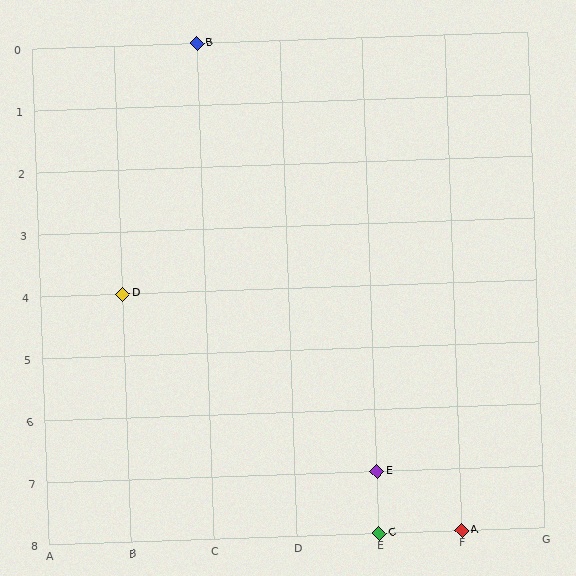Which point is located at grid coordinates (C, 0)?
Point B is at (C, 0).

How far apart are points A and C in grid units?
Points A and C are 1 column apart.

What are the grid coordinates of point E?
Point E is at grid coordinates (E, 7).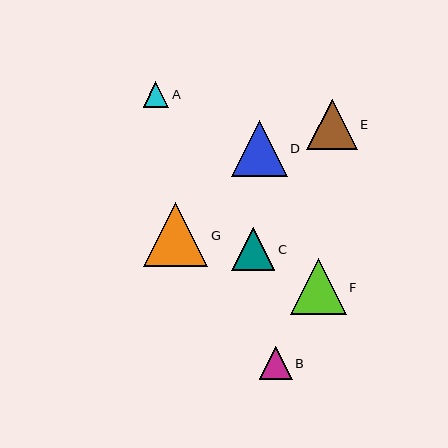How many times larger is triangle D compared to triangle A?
Triangle D is approximately 2.2 times the size of triangle A.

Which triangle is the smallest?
Triangle A is the smallest with a size of approximately 26 pixels.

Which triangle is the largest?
Triangle G is the largest with a size of approximately 65 pixels.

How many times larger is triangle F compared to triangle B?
Triangle F is approximately 1.7 times the size of triangle B.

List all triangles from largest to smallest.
From largest to smallest: G, F, D, E, C, B, A.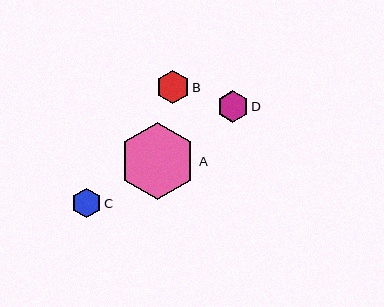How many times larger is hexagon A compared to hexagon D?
Hexagon A is approximately 2.4 times the size of hexagon D.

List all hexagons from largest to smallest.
From largest to smallest: A, B, D, C.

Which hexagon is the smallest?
Hexagon C is the smallest with a size of approximately 30 pixels.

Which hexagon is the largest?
Hexagon A is the largest with a size of approximately 76 pixels.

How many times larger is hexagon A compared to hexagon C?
Hexagon A is approximately 2.6 times the size of hexagon C.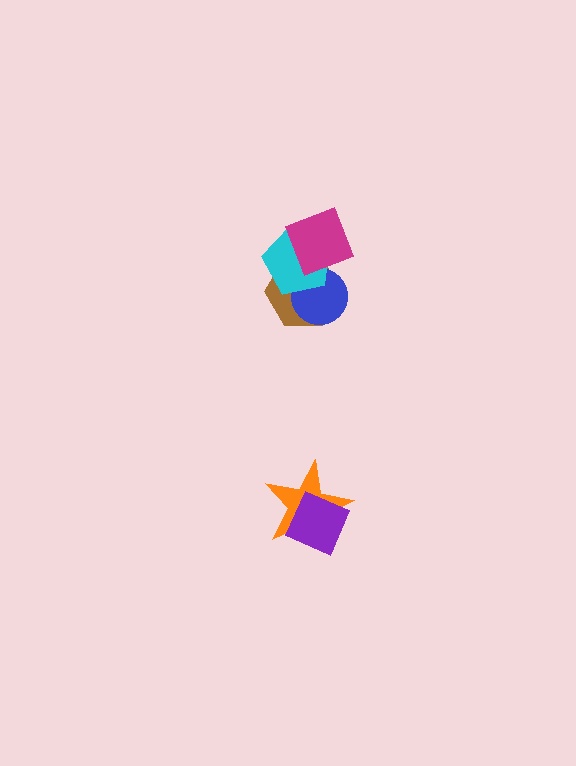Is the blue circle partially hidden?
Yes, it is partially covered by another shape.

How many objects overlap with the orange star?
1 object overlaps with the orange star.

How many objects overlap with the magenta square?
2 objects overlap with the magenta square.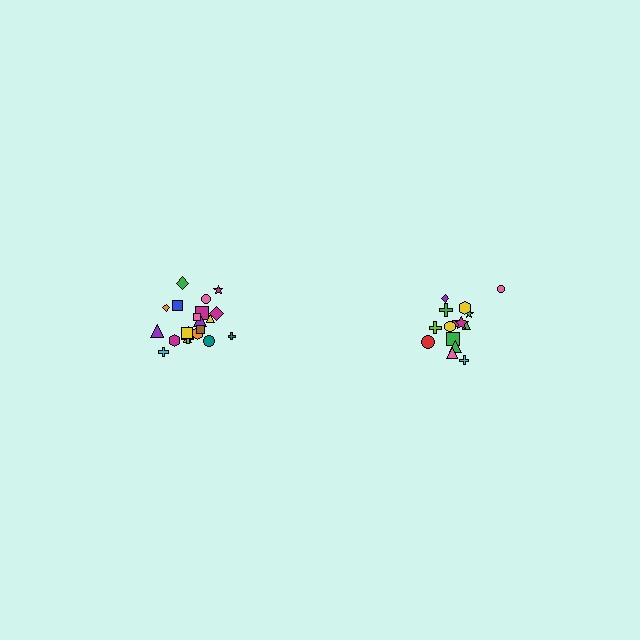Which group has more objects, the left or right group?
The left group.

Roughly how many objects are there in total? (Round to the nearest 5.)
Roughly 35 objects in total.